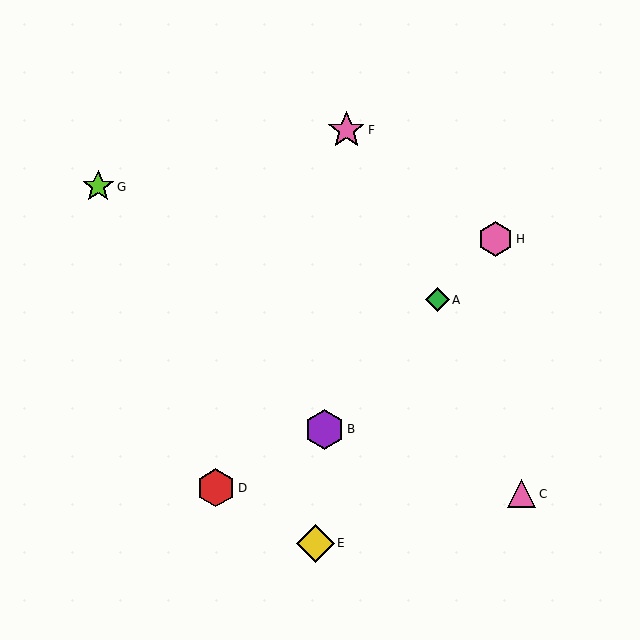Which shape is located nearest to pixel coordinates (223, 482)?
The red hexagon (labeled D) at (216, 488) is nearest to that location.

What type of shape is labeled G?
Shape G is a lime star.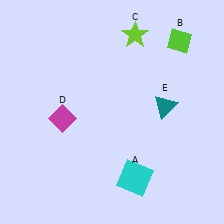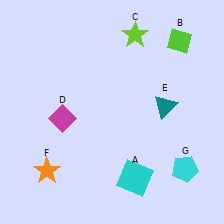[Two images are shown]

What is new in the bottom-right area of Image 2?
A cyan pentagon (G) was added in the bottom-right area of Image 2.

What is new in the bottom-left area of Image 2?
An orange star (F) was added in the bottom-left area of Image 2.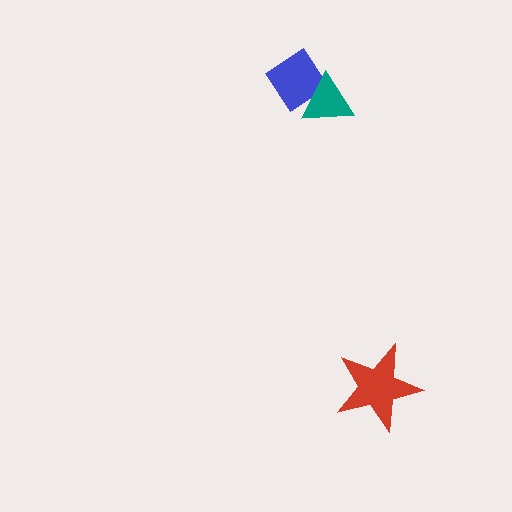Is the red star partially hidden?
No, no other shape covers it.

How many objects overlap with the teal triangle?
1 object overlaps with the teal triangle.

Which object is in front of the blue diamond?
The teal triangle is in front of the blue diamond.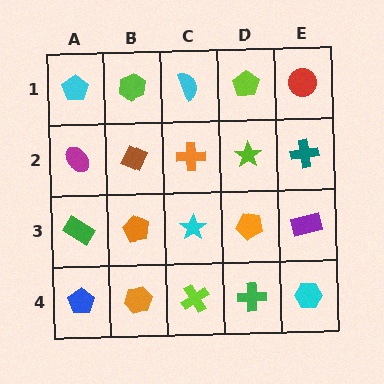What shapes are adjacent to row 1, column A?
A magenta ellipse (row 2, column A), a lime hexagon (row 1, column B).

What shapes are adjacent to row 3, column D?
A lime star (row 2, column D), a green cross (row 4, column D), a cyan star (row 3, column C), a purple rectangle (row 3, column E).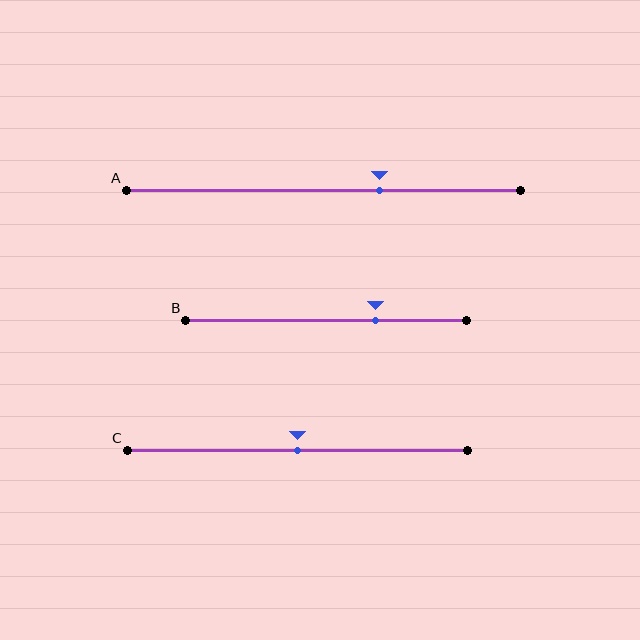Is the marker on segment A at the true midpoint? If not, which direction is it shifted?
No, the marker on segment A is shifted to the right by about 14% of the segment length.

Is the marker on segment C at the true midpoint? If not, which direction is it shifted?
Yes, the marker on segment C is at the true midpoint.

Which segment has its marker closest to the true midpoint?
Segment C has its marker closest to the true midpoint.